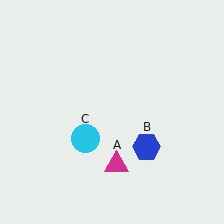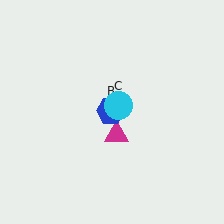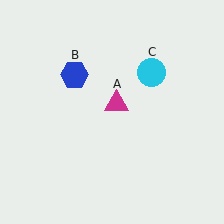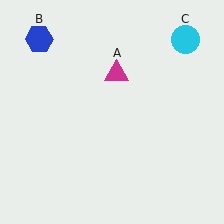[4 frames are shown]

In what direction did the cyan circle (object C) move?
The cyan circle (object C) moved up and to the right.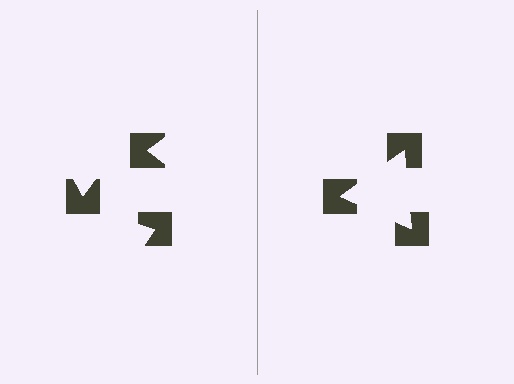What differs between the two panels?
The notched squares are positioned identically on both sides; only the wedge orientations differ. On the right they align to a triangle; on the left they are misaligned.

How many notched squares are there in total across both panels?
6 — 3 on each side.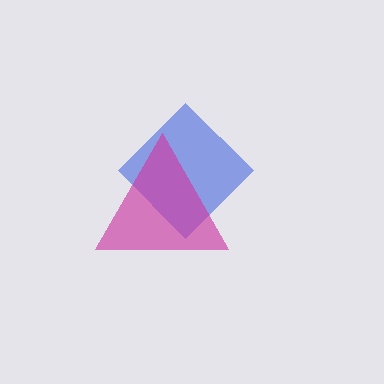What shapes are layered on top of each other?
The layered shapes are: a blue diamond, a magenta triangle.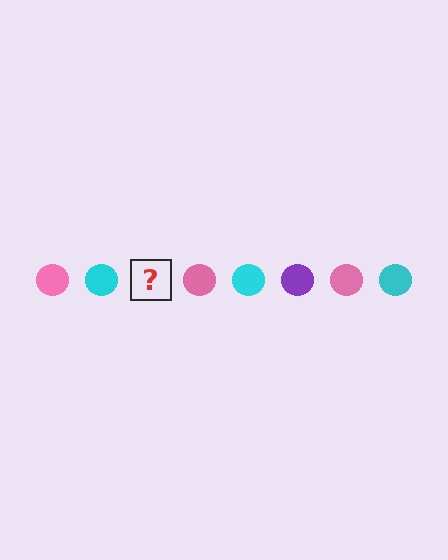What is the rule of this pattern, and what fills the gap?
The rule is that the pattern cycles through pink, cyan, purple circles. The gap should be filled with a purple circle.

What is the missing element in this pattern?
The missing element is a purple circle.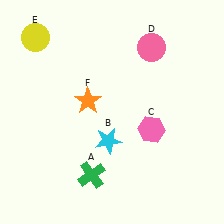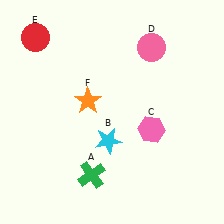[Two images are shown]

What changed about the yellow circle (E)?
In Image 1, E is yellow. In Image 2, it changed to red.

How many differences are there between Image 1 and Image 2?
There is 1 difference between the two images.